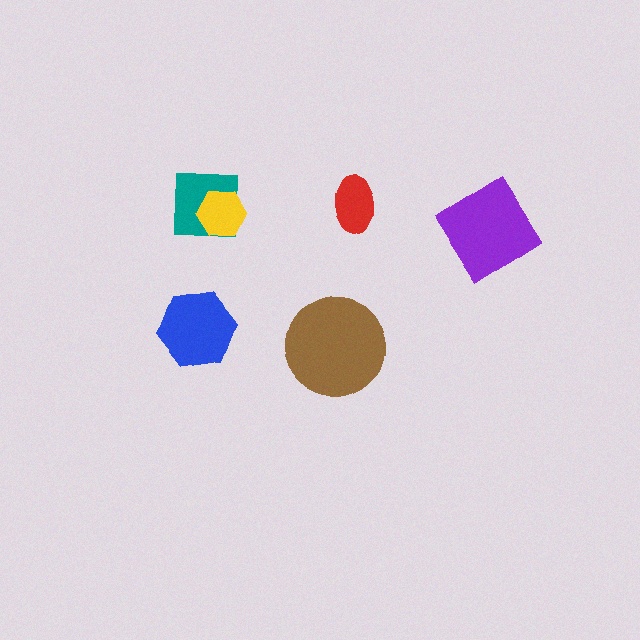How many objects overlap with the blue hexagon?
0 objects overlap with the blue hexagon.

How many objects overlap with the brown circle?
0 objects overlap with the brown circle.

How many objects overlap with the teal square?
1 object overlaps with the teal square.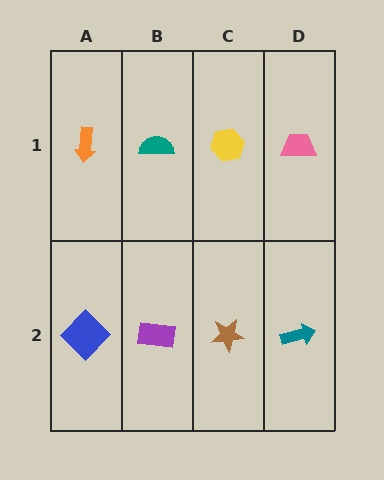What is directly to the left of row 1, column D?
A yellow hexagon.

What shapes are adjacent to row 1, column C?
A brown star (row 2, column C), a teal semicircle (row 1, column B), a pink trapezoid (row 1, column D).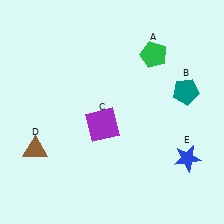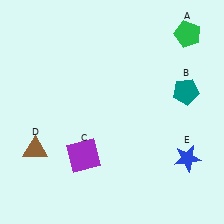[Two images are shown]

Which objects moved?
The objects that moved are: the green pentagon (A), the purple square (C).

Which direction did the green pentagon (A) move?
The green pentagon (A) moved right.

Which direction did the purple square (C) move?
The purple square (C) moved down.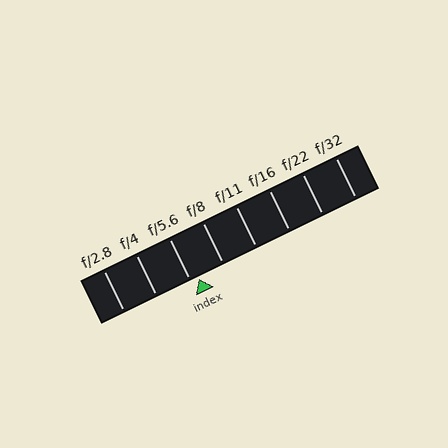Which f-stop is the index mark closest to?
The index mark is closest to f/5.6.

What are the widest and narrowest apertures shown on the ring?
The widest aperture shown is f/2.8 and the narrowest is f/32.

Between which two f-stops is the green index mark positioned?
The index mark is between f/5.6 and f/8.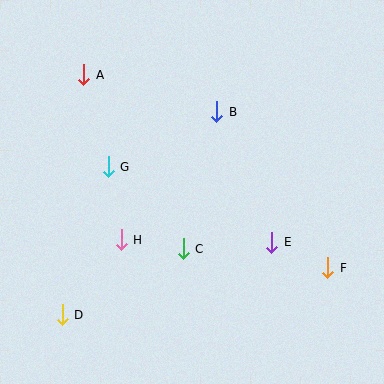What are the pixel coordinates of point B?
Point B is at (217, 112).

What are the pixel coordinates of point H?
Point H is at (121, 240).